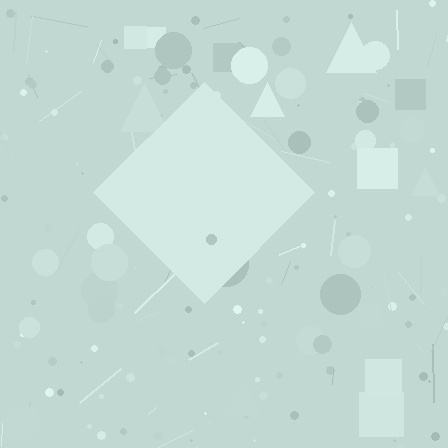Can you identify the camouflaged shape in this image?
The camouflaged shape is a diamond.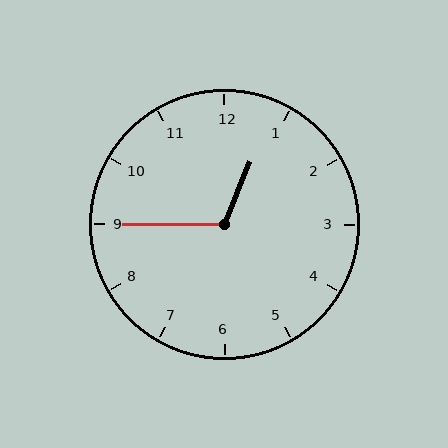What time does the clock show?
12:45.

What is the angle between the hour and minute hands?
Approximately 112 degrees.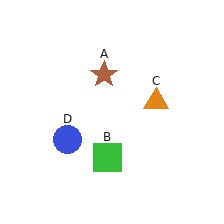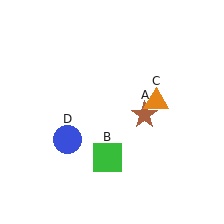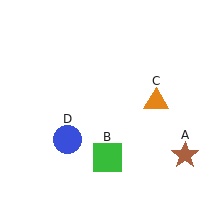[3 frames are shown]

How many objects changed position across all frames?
1 object changed position: brown star (object A).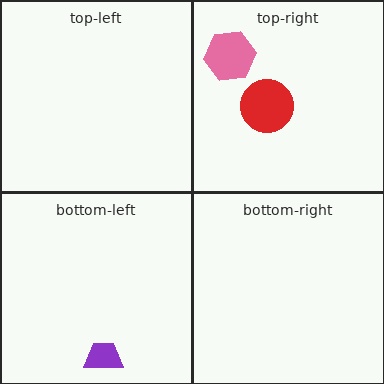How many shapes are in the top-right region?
2.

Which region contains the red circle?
The top-right region.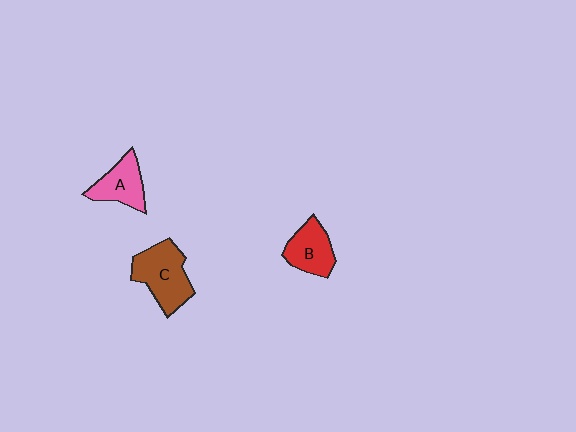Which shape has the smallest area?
Shape A (pink).